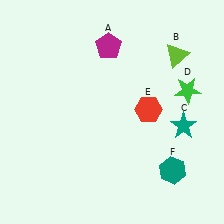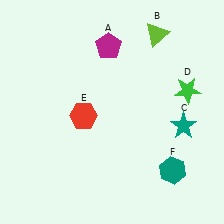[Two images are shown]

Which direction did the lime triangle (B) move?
The lime triangle (B) moved up.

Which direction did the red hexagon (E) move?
The red hexagon (E) moved left.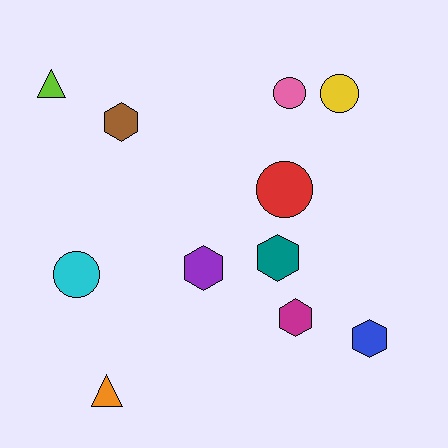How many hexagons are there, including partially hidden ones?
There are 5 hexagons.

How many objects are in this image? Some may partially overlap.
There are 11 objects.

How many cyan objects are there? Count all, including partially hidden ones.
There is 1 cyan object.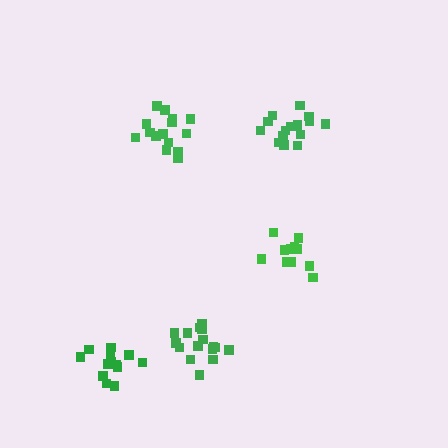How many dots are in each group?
Group 1: 15 dots, Group 2: 15 dots, Group 3: 13 dots, Group 4: 12 dots, Group 5: 16 dots (71 total).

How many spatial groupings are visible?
There are 5 spatial groupings.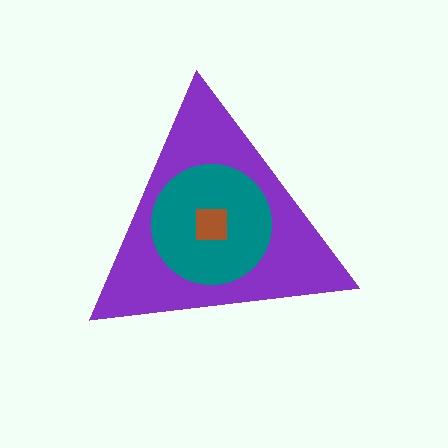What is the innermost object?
The brown square.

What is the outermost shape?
The purple triangle.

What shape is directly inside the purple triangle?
The teal circle.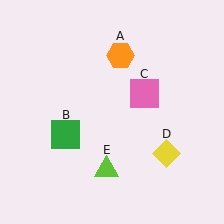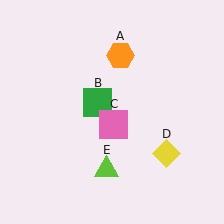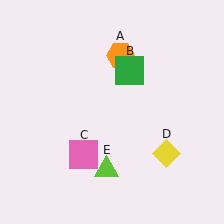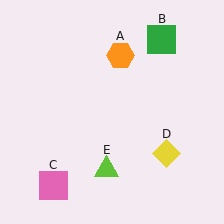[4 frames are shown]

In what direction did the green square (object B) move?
The green square (object B) moved up and to the right.